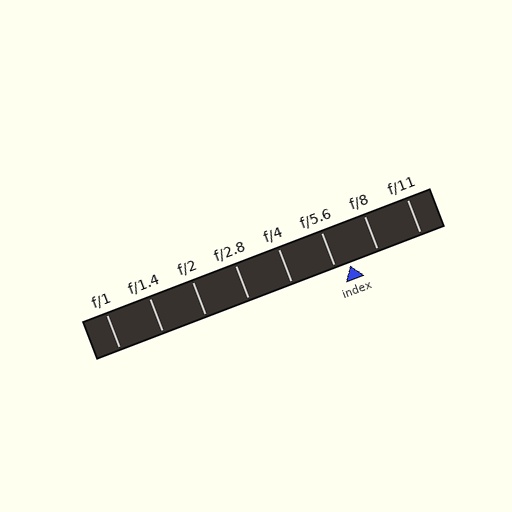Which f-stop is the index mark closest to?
The index mark is closest to f/5.6.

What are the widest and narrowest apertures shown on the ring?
The widest aperture shown is f/1 and the narrowest is f/11.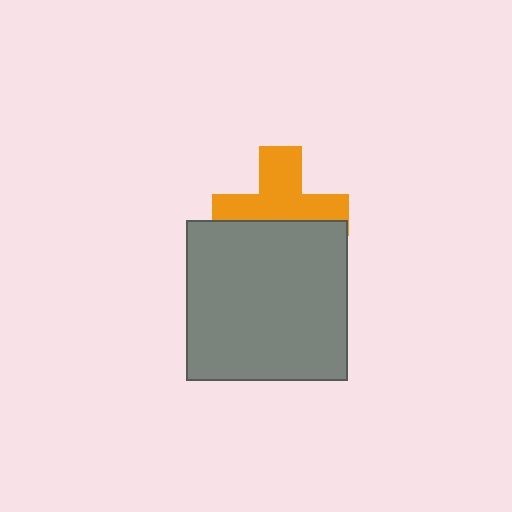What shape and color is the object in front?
The object in front is a gray square.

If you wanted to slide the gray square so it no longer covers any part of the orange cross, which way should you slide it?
Slide it down — that is the most direct way to separate the two shapes.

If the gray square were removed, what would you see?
You would see the complete orange cross.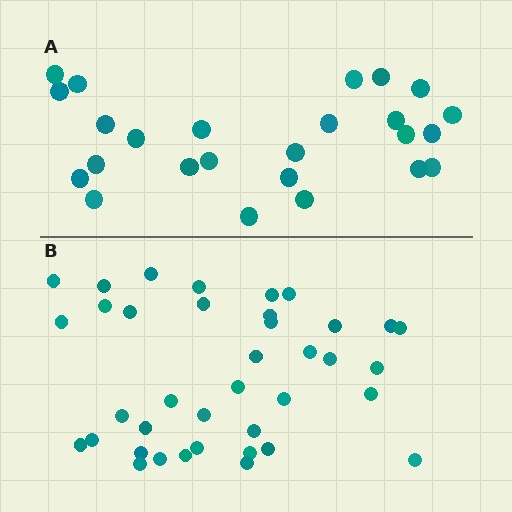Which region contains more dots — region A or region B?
Region B (the bottom region) has more dots.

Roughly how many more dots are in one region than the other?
Region B has approximately 15 more dots than region A.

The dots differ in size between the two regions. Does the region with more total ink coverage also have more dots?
No. Region A has more total ink coverage because its dots are larger, but region B actually contains more individual dots. Total area can be misleading — the number of items is what matters here.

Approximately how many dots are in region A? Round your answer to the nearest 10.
About 20 dots. (The exact count is 25, which rounds to 20.)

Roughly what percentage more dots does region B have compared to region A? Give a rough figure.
About 50% more.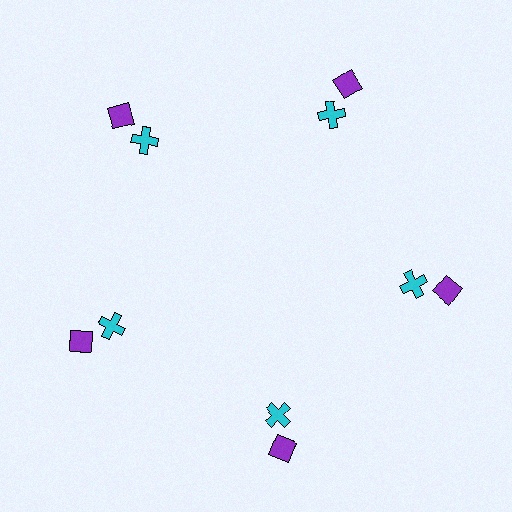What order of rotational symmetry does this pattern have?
This pattern has 5-fold rotational symmetry.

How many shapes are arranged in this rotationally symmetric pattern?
There are 10 shapes, arranged in 5 groups of 2.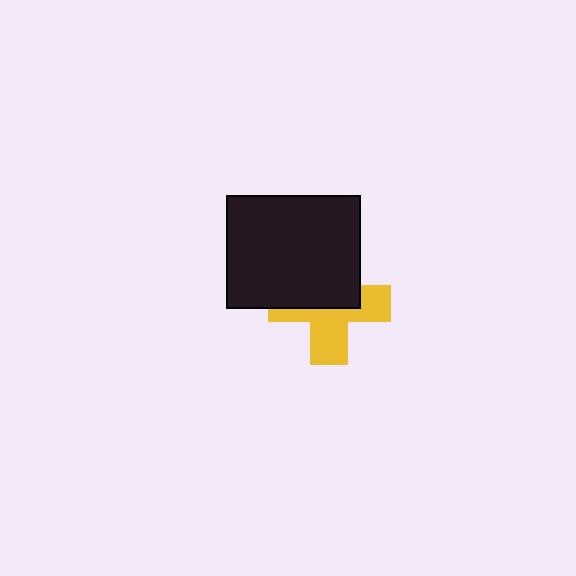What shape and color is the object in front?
The object in front is a black rectangle.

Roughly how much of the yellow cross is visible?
About half of it is visible (roughly 50%).